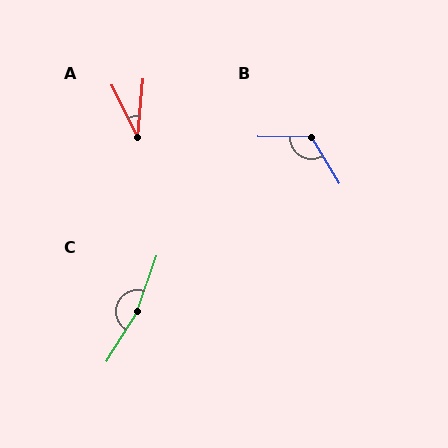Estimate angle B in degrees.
Approximately 122 degrees.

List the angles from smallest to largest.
A (31°), B (122°), C (168°).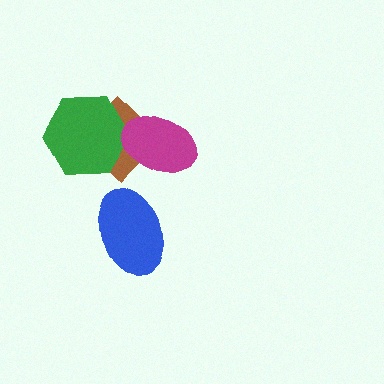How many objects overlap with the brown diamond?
2 objects overlap with the brown diamond.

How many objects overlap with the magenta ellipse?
2 objects overlap with the magenta ellipse.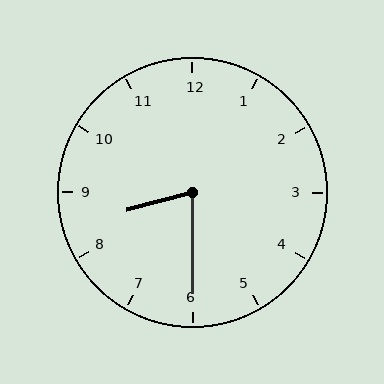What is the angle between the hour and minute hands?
Approximately 75 degrees.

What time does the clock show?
8:30.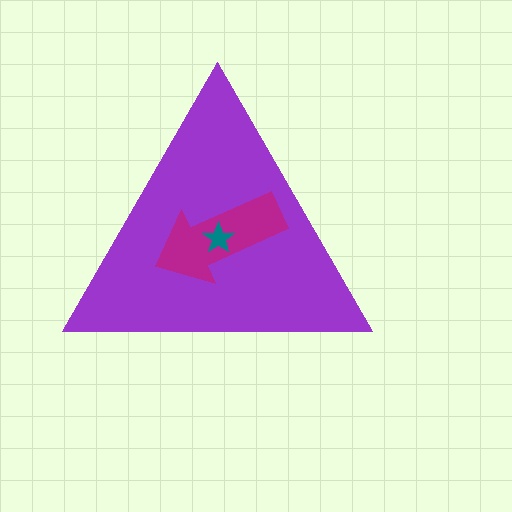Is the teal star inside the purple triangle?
Yes.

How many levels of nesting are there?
3.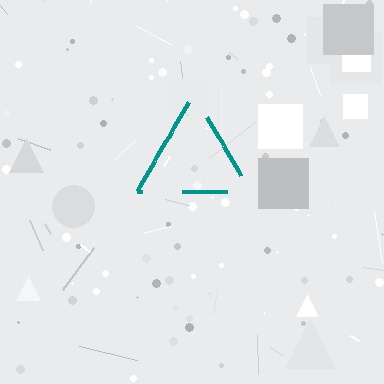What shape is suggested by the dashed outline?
The dashed outline suggests a triangle.